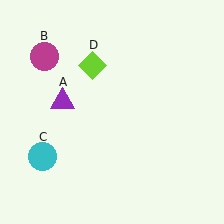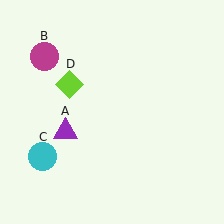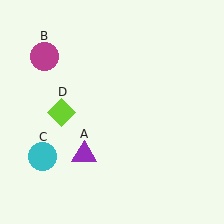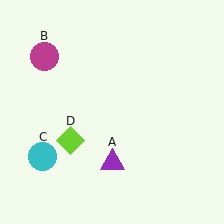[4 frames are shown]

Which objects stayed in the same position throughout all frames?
Magenta circle (object B) and cyan circle (object C) remained stationary.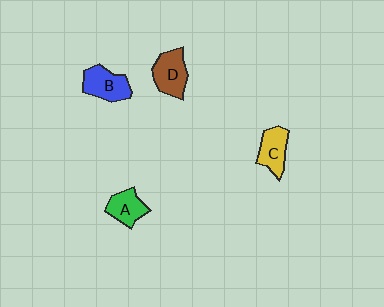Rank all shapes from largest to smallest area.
From largest to smallest: D (brown), B (blue), C (yellow), A (green).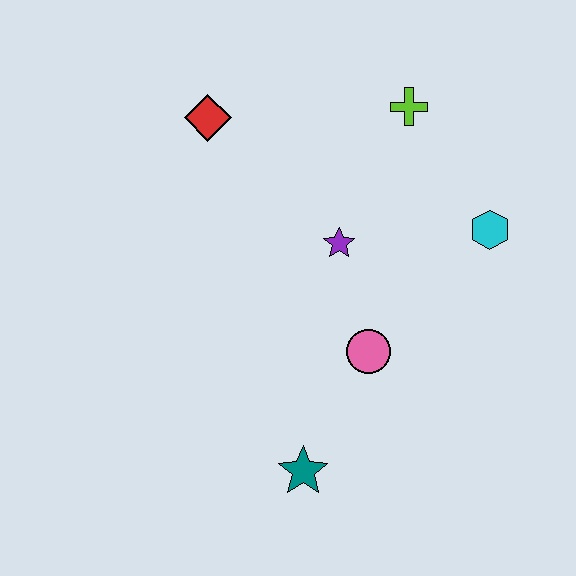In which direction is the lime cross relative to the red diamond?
The lime cross is to the right of the red diamond.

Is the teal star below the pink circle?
Yes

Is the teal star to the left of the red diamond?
No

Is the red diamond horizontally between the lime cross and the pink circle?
No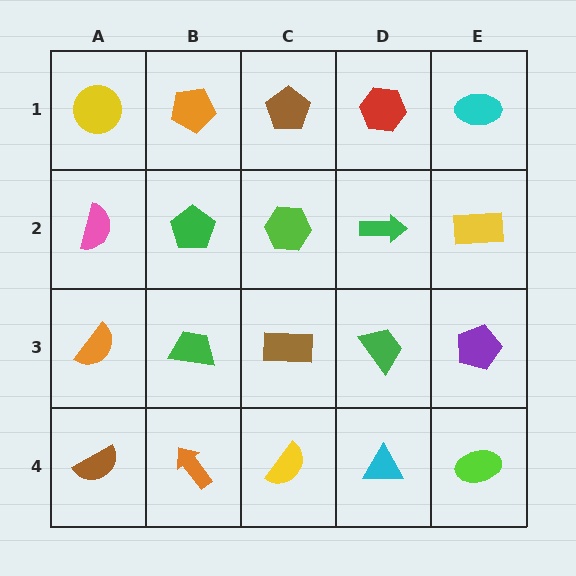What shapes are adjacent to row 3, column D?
A green arrow (row 2, column D), a cyan triangle (row 4, column D), a brown rectangle (row 3, column C), a purple pentagon (row 3, column E).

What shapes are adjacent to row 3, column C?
A lime hexagon (row 2, column C), a yellow semicircle (row 4, column C), a green trapezoid (row 3, column B), a green trapezoid (row 3, column D).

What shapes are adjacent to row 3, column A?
A pink semicircle (row 2, column A), a brown semicircle (row 4, column A), a green trapezoid (row 3, column B).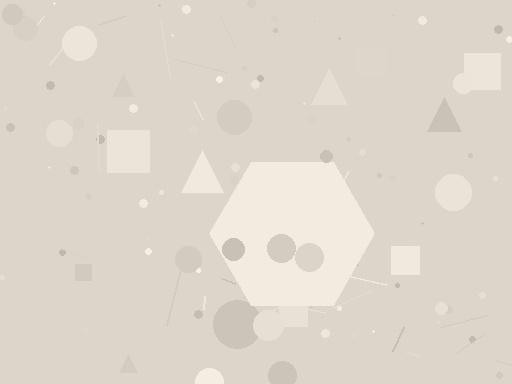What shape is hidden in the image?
A hexagon is hidden in the image.